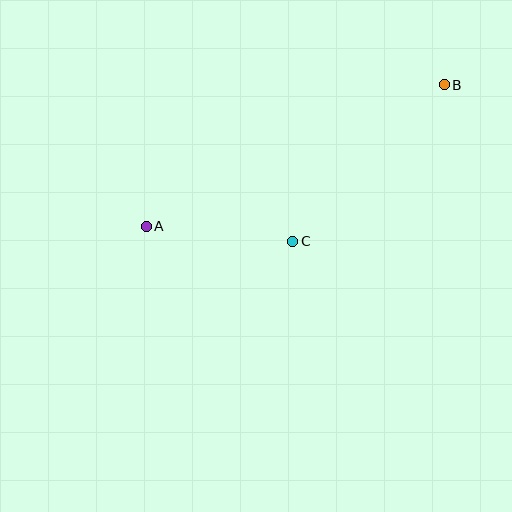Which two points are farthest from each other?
Points A and B are farthest from each other.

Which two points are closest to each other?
Points A and C are closest to each other.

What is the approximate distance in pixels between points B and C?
The distance between B and C is approximately 218 pixels.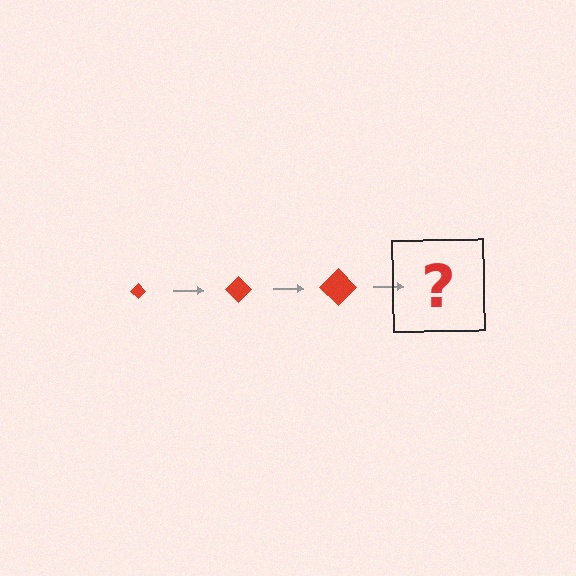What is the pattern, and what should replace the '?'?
The pattern is that the diamond gets progressively larger each step. The '?' should be a red diamond, larger than the previous one.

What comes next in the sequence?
The next element should be a red diamond, larger than the previous one.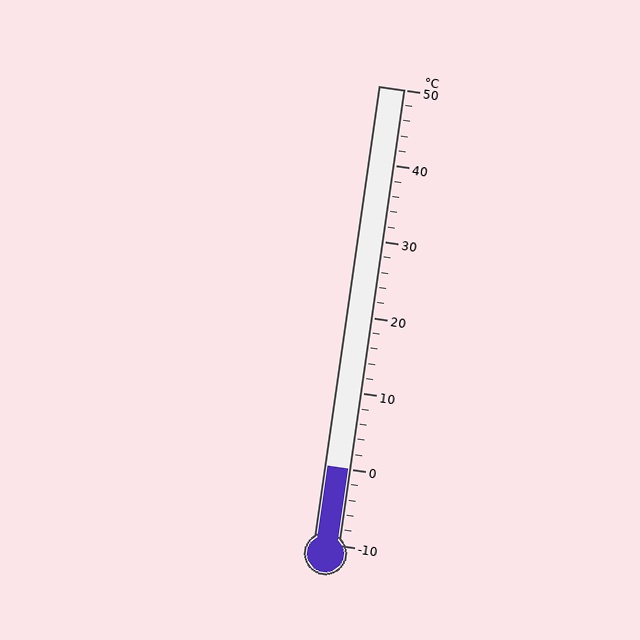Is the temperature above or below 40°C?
The temperature is below 40°C.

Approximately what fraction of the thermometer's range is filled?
The thermometer is filled to approximately 15% of its range.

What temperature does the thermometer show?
The thermometer shows approximately 0°C.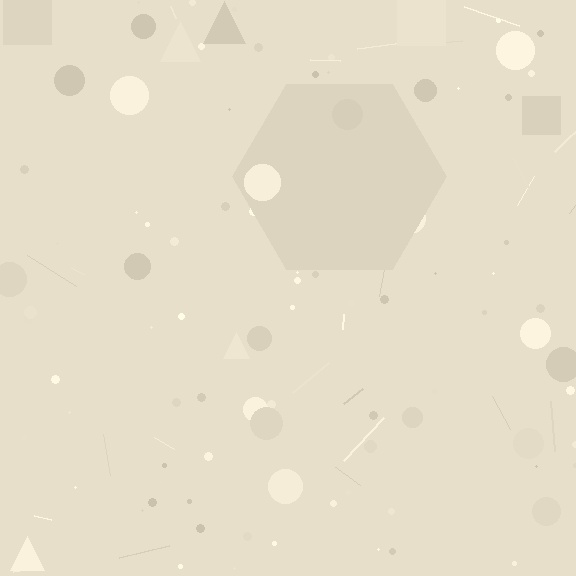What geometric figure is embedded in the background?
A hexagon is embedded in the background.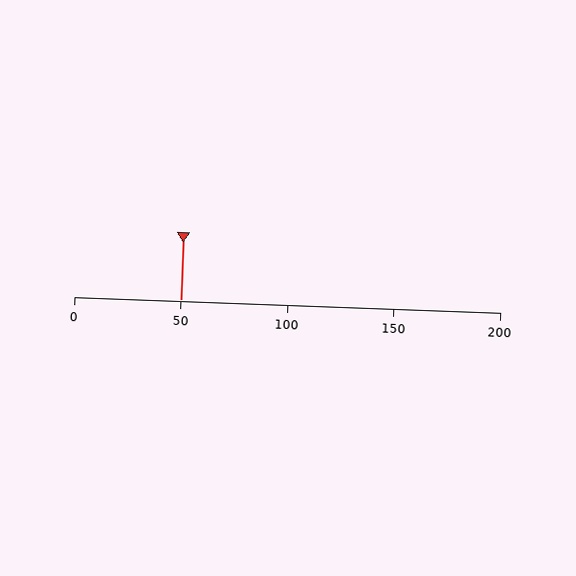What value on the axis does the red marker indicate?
The marker indicates approximately 50.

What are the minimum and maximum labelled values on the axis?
The axis runs from 0 to 200.